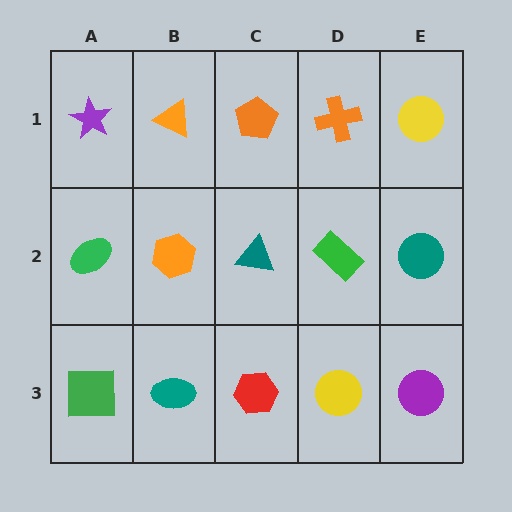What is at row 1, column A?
A purple star.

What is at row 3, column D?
A yellow circle.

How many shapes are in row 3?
5 shapes.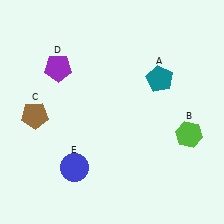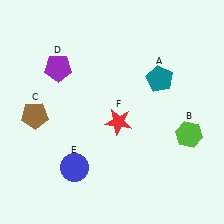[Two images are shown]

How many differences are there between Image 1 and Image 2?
There is 1 difference between the two images.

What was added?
A red star (F) was added in Image 2.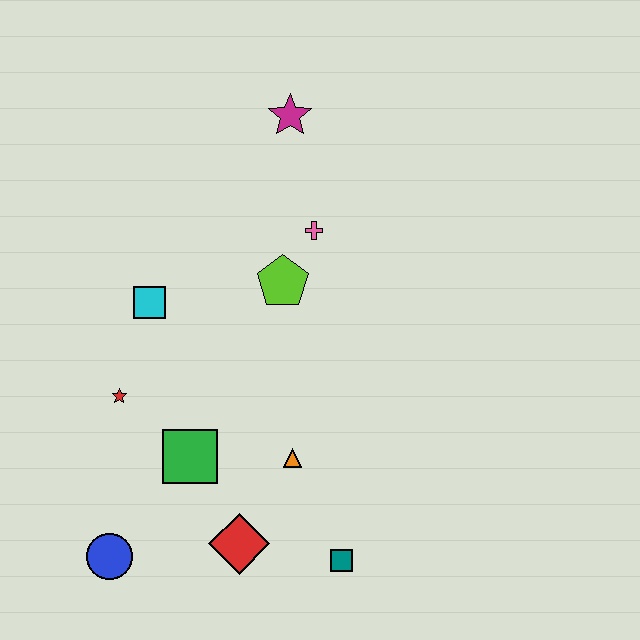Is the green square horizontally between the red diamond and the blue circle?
Yes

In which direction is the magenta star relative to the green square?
The magenta star is above the green square.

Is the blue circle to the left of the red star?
Yes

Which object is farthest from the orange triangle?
The magenta star is farthest from the orange triangle.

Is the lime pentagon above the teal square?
Yes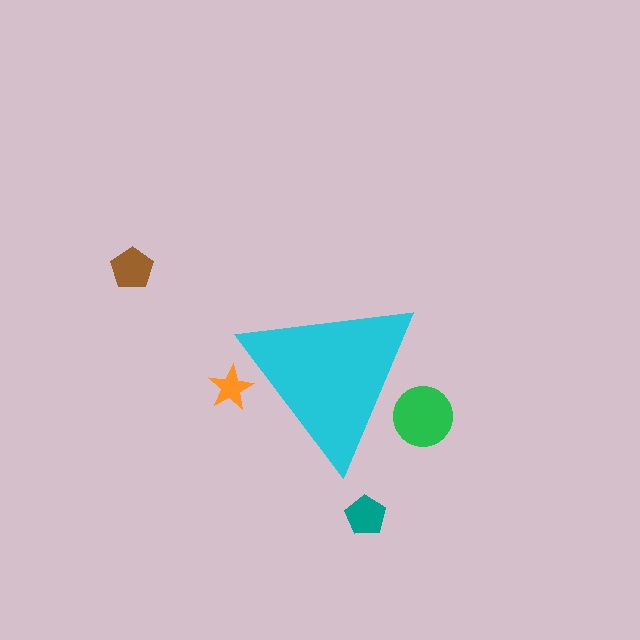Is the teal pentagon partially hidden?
No, the teal pentagon is fully visible.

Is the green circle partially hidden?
Yes, the green circle is partially hidden behind the cyan triangle.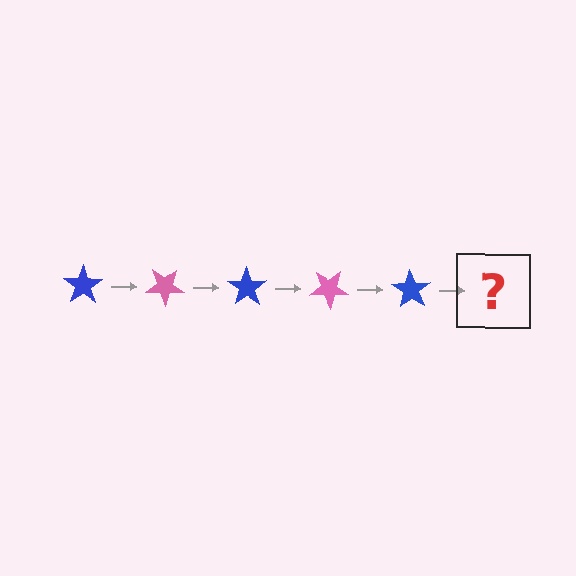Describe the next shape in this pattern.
It should be a pink star, rotated 175 degrees from the start.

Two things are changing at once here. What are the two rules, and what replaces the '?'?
The two rules are that it rotates 35 degrees each step and the color cycles through blue and pink. The '?' should be a pink star, rotated 175 degrees from the start.